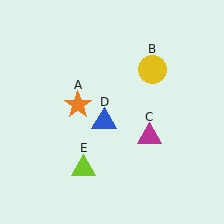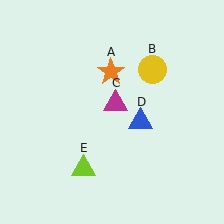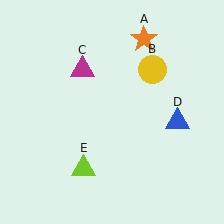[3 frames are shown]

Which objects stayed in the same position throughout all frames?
Yellow circle (object B) and lime triangle (object E) remained stationary.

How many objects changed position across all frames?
3 objects changed position: orange star (object A), magenta triangle (object C), blue triangle (object D).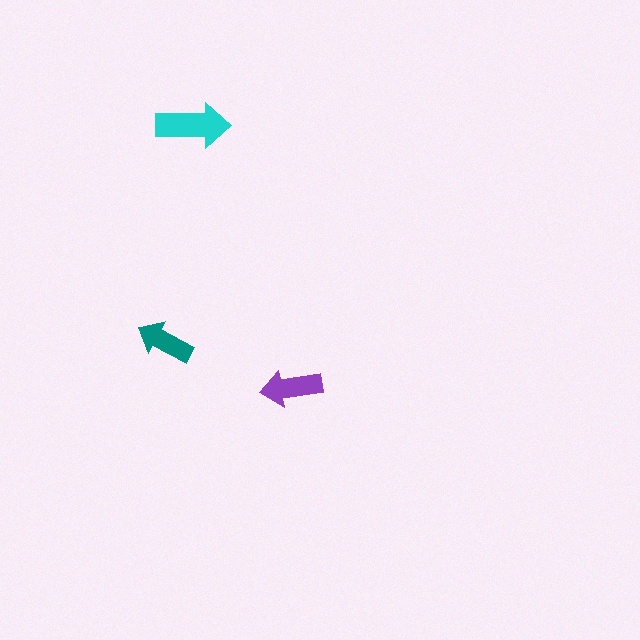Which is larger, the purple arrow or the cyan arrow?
The cyan one.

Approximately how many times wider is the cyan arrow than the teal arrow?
About 1.5 times wider.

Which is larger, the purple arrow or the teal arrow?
The purple one.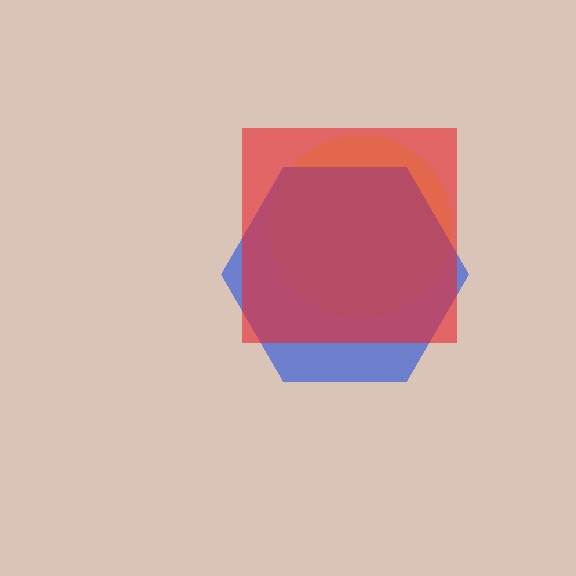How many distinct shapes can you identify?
There are 3 distinct shapes: a yellow circle, a blue hexagon, a red square.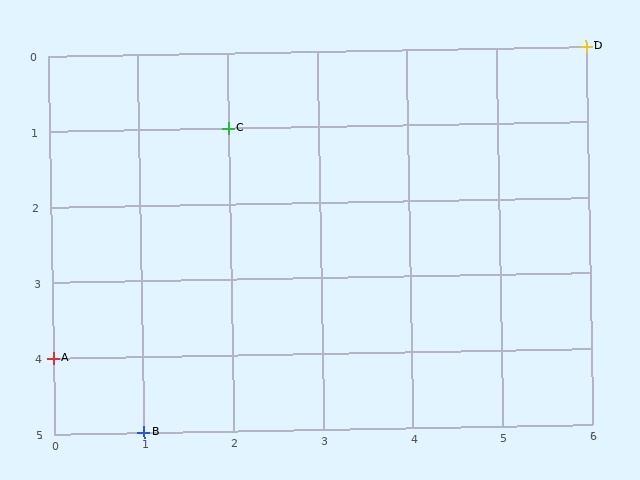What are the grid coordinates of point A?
Point A is at grid coordinates (0, 4).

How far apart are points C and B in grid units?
Points C and B are 1 column and 4 rows apart (about 4.1 grid units diagonally).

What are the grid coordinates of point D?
Point D is at grid coordinates (6, 0).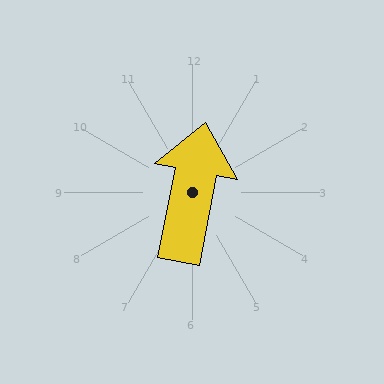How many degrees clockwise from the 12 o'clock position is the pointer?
Approximately 11 degrees.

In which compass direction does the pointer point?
North.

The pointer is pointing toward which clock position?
Roughly 12 o'clock.